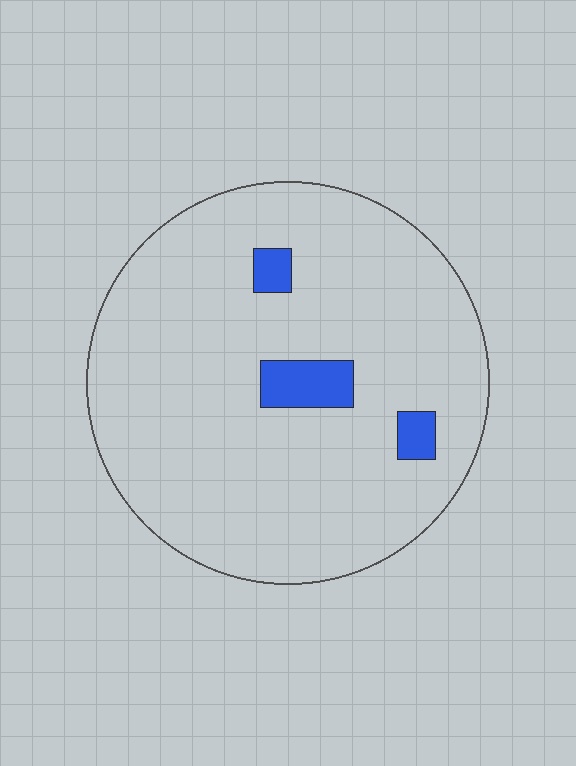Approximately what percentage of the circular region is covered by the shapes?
Approximately 5%.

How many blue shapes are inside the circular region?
3.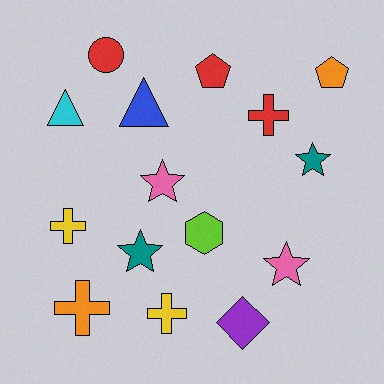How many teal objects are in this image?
There are 2 teal objects.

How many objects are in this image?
There are 15 objects.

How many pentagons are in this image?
There are 2 pentagons.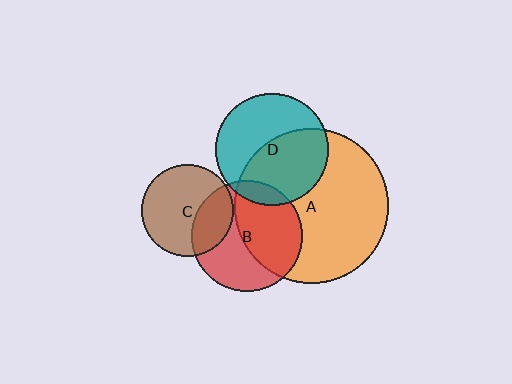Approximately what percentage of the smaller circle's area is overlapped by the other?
Approximately 30%.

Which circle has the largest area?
Circle A (orange).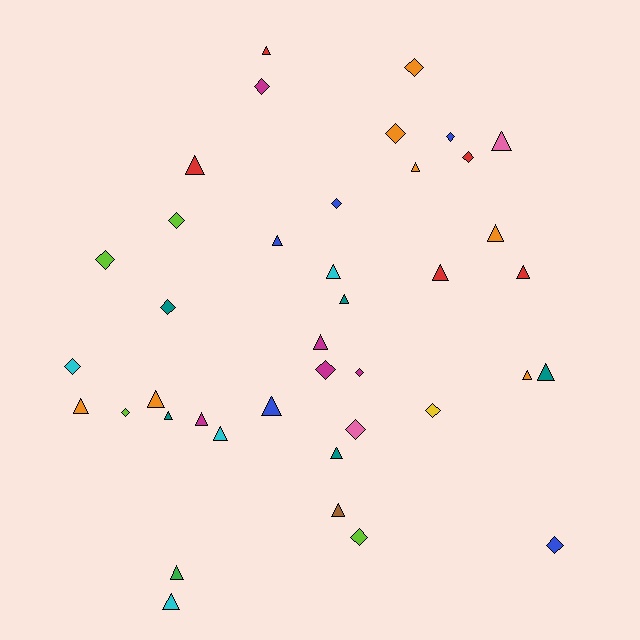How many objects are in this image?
There are 40 objects.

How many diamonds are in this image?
There are 17 diamonds.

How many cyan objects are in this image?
There are 4 cyan objects.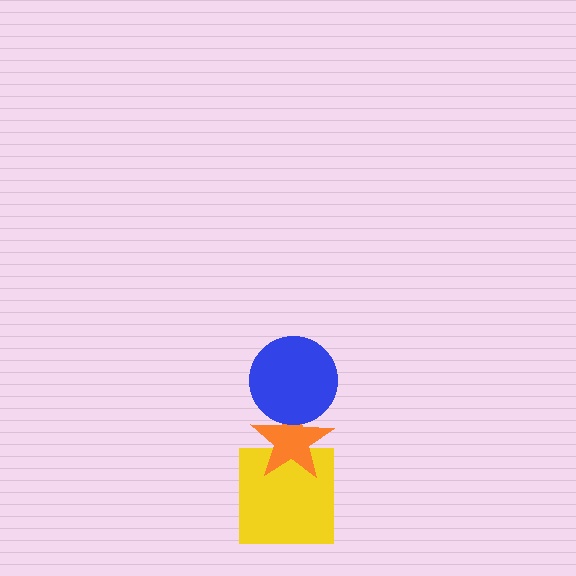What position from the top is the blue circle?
The blue circle is 1st from the top.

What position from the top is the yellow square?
The yellow square is 3rd from the top.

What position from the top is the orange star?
The orange star is 2nd from the top.